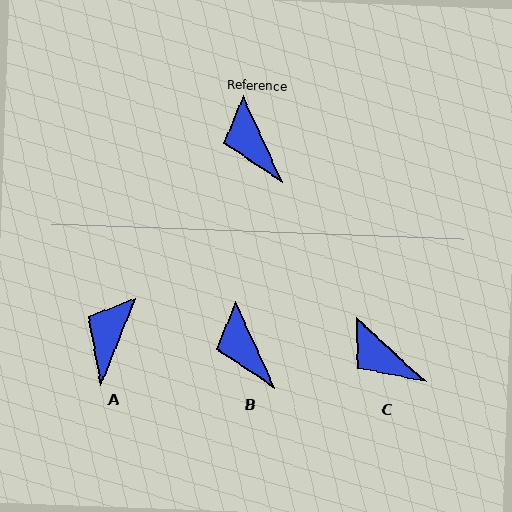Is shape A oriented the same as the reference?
No, it is off by about 47 degrees.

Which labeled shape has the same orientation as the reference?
B.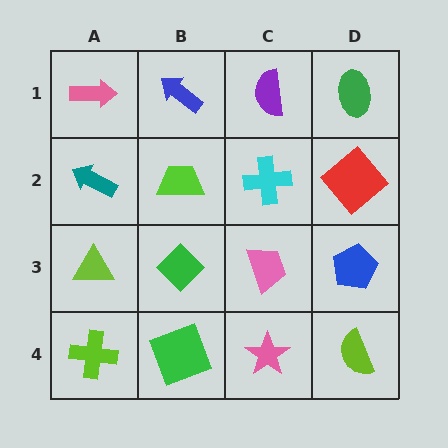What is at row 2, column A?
A teal arrow.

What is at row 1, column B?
A blue arrow.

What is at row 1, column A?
A pink arrow.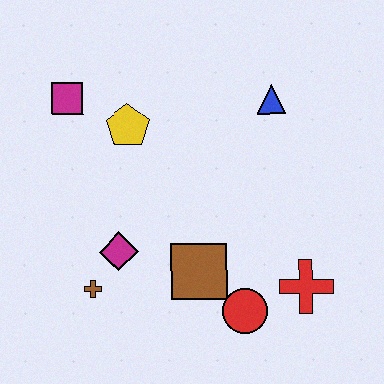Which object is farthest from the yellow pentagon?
The red cross is farthest from the yellow pentagon.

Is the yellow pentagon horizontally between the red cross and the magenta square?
Yes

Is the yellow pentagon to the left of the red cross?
Yes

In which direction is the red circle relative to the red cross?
The red circle is to the left of the red cross.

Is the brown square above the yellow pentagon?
No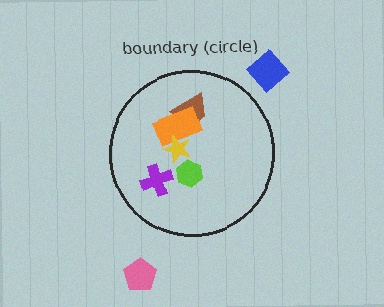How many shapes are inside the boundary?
5 inside, 2 outside.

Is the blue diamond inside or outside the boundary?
Outside.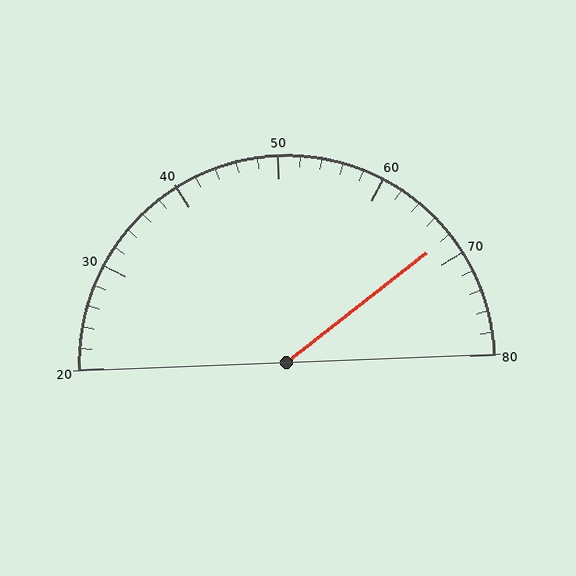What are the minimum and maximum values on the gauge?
The gauge ranges from 20 to 80.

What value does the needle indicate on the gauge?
The needle indicates approximately 68.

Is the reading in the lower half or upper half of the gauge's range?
The reading is in the upper half of the range (20 to 80).